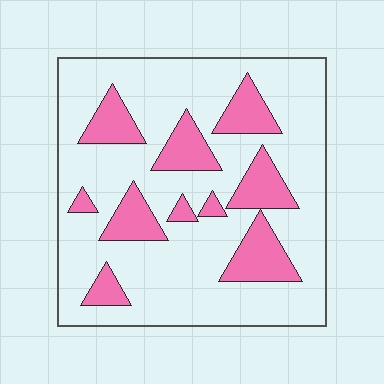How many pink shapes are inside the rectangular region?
10.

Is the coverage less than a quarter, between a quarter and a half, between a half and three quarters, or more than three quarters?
Less than a quarter.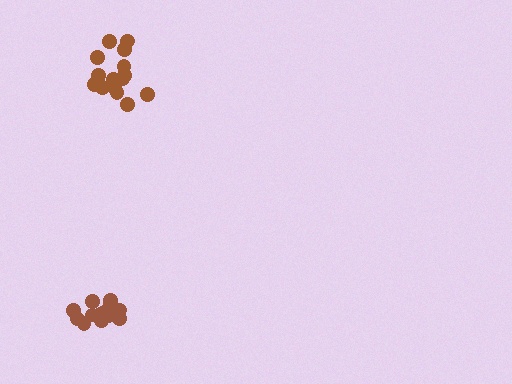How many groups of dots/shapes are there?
There are 2 groups.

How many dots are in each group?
Group 1: 14 dots, Group 2: 15 dots (29 total).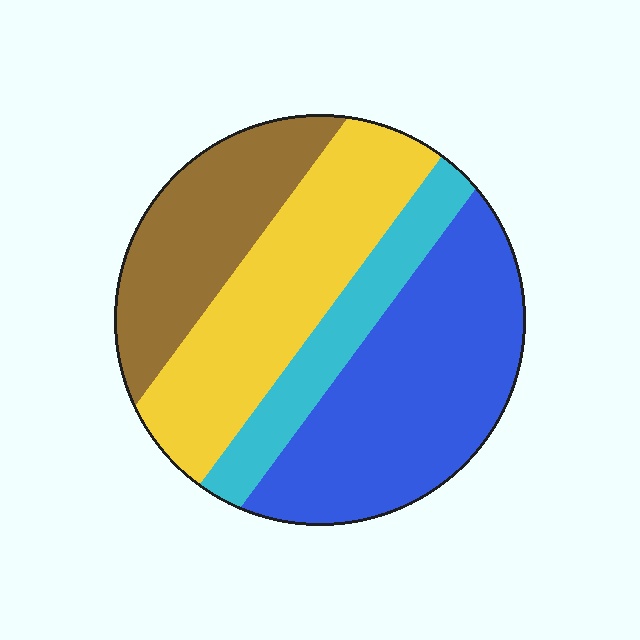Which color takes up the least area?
Cyan, at roughly 15%.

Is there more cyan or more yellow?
Yellow.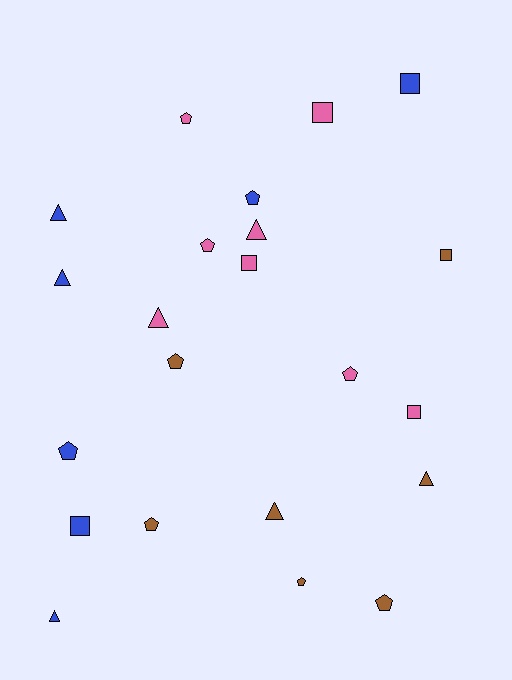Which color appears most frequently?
Pink, with 8 objects.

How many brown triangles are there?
There are 2 brown triangles.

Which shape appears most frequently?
Pentagon, with 9 objects.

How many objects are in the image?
There are 22 objects.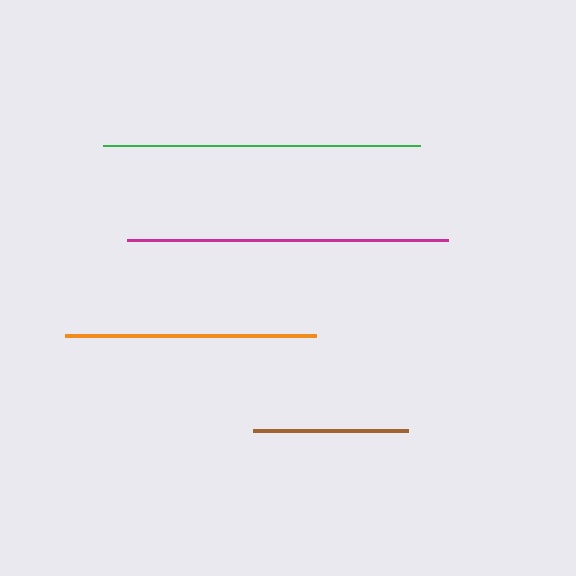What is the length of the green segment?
The green segment is approximately 317 pixels long.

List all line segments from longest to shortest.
From longest to shortest: magenta, green, orange, brown.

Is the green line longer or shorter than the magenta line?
The magenta line is longer than the green line.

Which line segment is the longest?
The magenta line is the longest at approximately 321 pixels.